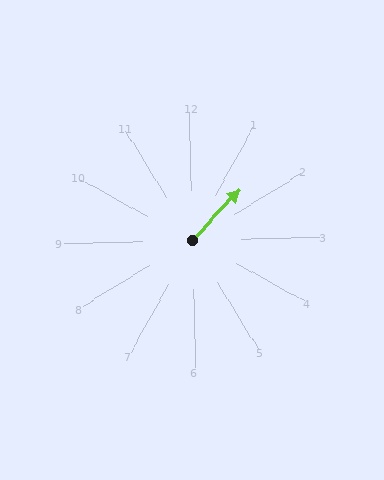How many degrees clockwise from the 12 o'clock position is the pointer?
Approximately 45 degrees.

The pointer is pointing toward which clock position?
Roughly 1 o'clock.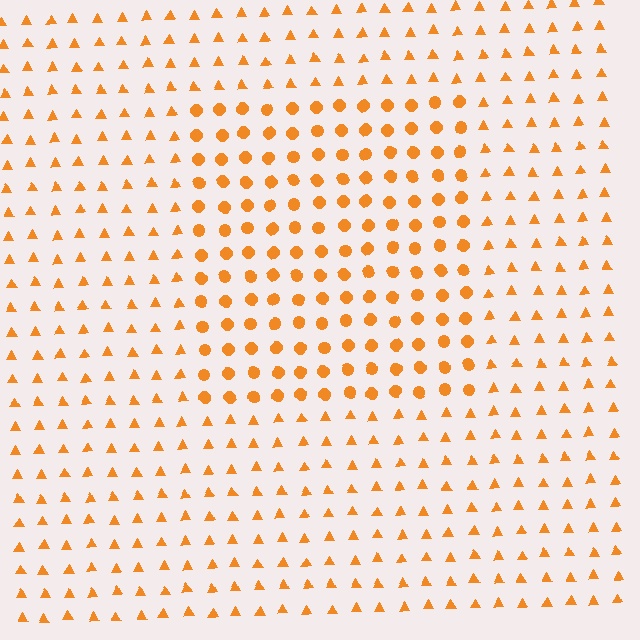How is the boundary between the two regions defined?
The boundary is defined by a change in element shape: circles inside vs. triangles outside. All elements share the same color and spacing.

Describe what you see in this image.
The image is filled with small orange elements arranged in a uniform grid. A rectangle-shaped region contains circles, while the surrounding area contains triangles. The boundary is defined purely by the change in element shape.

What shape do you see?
I see a rectangle.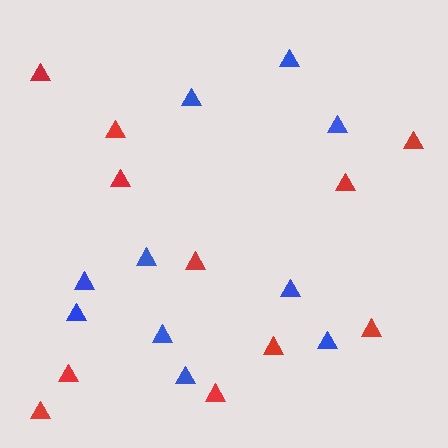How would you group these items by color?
There are 2 groups: one group of red triangles (11) and one group of blue triangles (10).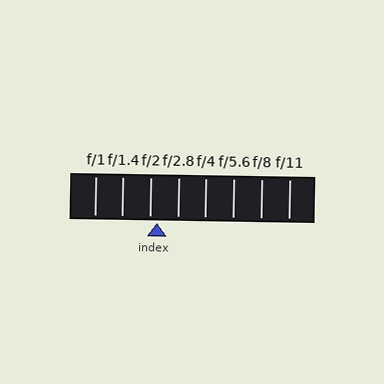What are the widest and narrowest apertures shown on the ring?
The widest aperture shown is f/1 and the narrowest is f/11.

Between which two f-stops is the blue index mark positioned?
The index mark is between f/2 and f/2.8.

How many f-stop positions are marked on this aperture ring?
There are 8 f-stop positions marked.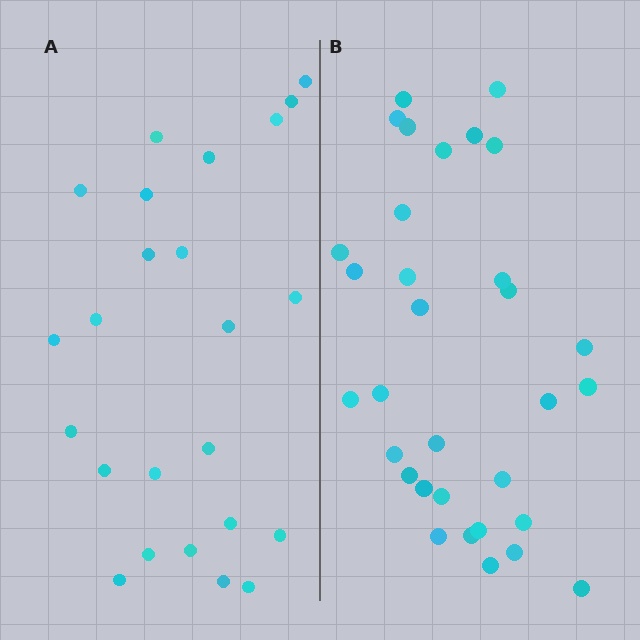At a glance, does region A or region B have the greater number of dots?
Region B (the right region) has more dots.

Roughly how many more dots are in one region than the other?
Region B has roughly 8 or so more dots than region A.